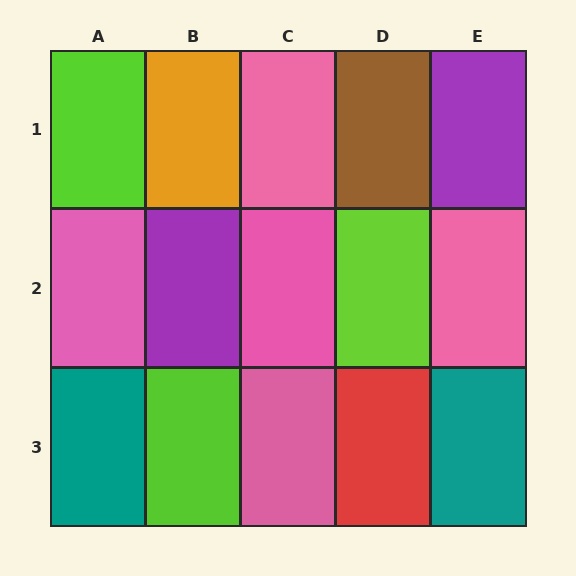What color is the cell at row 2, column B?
Purple.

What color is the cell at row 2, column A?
Pink.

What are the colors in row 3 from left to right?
Teal, lime, pink, red, teal.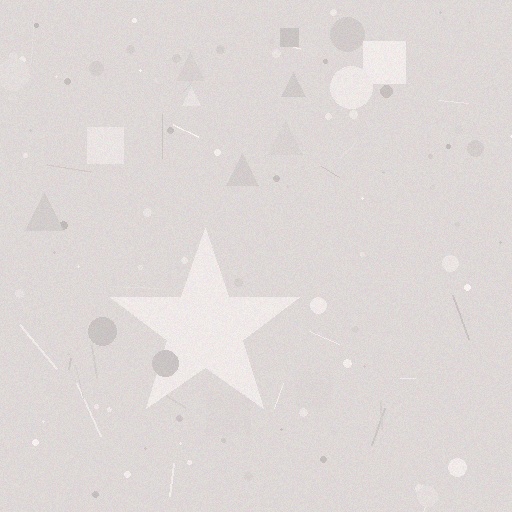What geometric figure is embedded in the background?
A star is embedded in the background.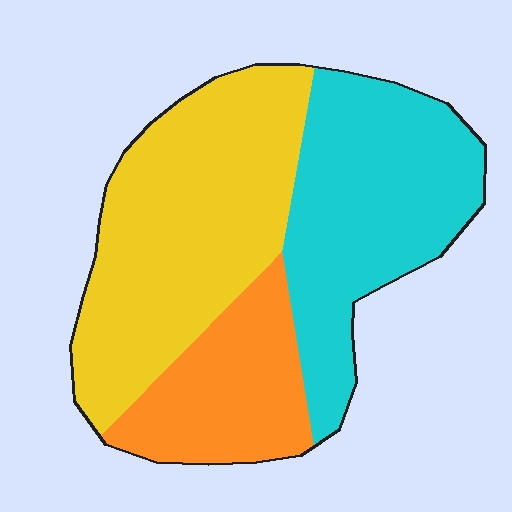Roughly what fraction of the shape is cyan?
Cyan takes up between a third and a half of the shape.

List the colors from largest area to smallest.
From largest to smallest: yellow, cyan, orange.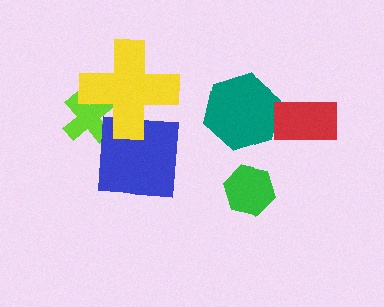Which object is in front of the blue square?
The yellow cross is in front of the blue square.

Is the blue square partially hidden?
Yes, it is partially covered by another shape.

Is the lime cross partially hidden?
Yes, it is partially covered by another shape.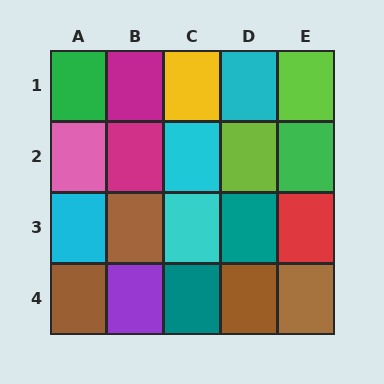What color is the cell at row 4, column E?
Brown.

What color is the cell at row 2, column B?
Magenta.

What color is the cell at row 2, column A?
Pink.